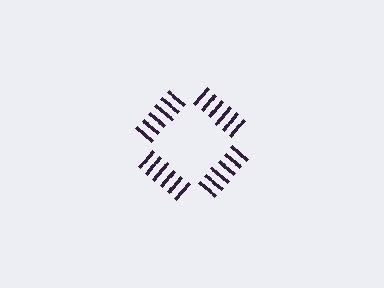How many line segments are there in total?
24 — 6 along each of the 4 edges.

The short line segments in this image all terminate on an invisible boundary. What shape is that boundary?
An illusory square — the line segments terminate on its edges but no continuous stroke is drawn.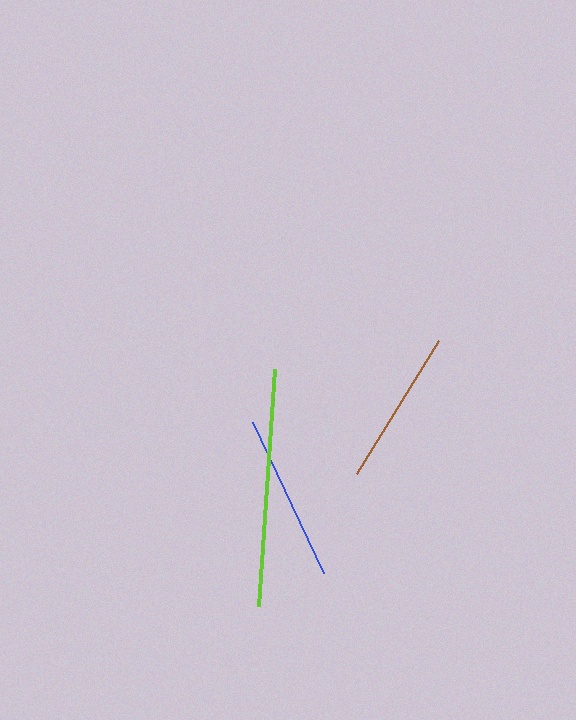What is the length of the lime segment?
The lime segment is approximately 237 pixels long.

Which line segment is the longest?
The lime line is the longest at approximately 237 pixels.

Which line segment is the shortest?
The brown line is the shortest at approximately 156 pixels.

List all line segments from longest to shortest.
From longest to shortest: lime, blue, brown.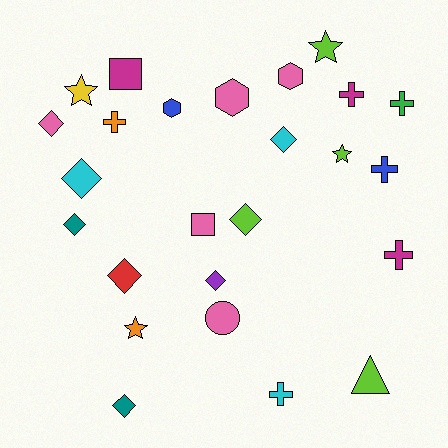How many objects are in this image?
There are 25 objects.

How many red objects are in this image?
There is 1 red object.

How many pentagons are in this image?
There are no pentagons.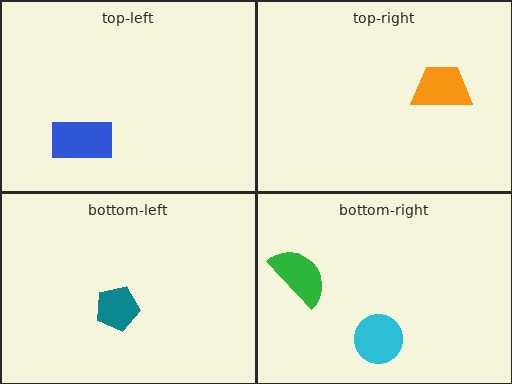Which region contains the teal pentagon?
The bottom-left region.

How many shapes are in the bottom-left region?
1.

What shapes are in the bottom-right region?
The green semicircle, the cyan circle.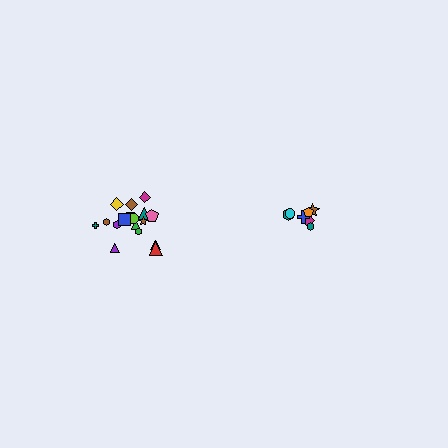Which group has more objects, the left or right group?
The left group.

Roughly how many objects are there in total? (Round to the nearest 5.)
Roughly 25 objects in total.